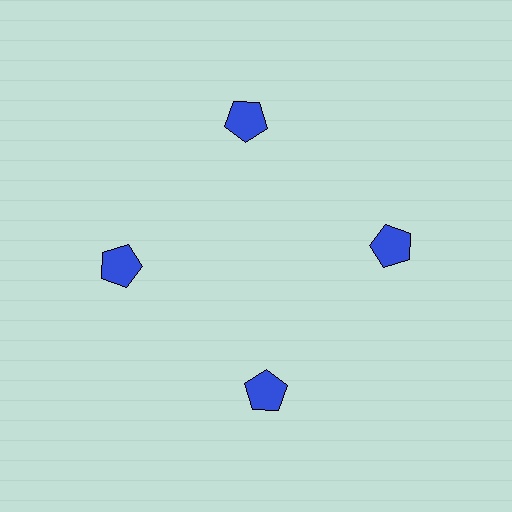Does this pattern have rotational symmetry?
Yes, this pattern has 4-fold rotational symmetry. It looks the same after rotating 90 degrees around the center.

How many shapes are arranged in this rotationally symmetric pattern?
There are 4 shapes, arranged in 4 groups of 1.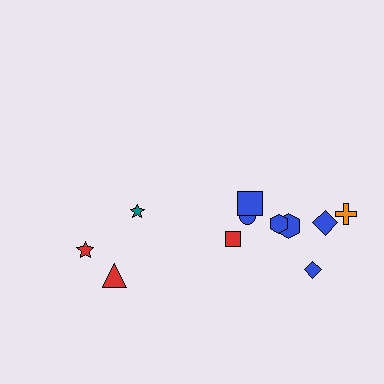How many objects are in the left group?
There are 3 objects.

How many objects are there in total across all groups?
There are 11 objects.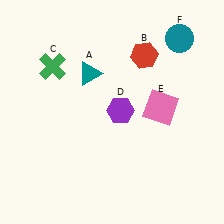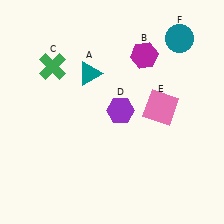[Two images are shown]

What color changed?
The hexagon (B) changed from red in Image 1 to magenta in Image 2.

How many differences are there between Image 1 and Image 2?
There is 1 difference between the two images.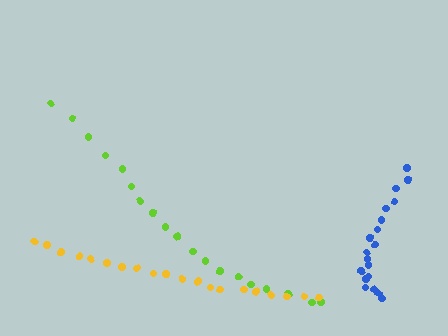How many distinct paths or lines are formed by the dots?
There are 3 distinct paths.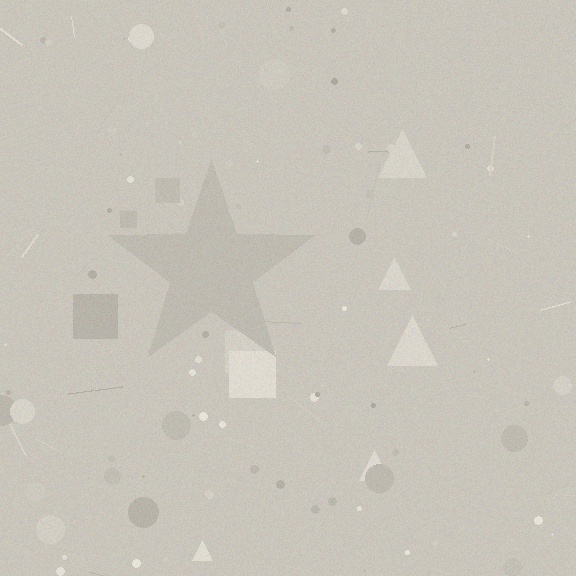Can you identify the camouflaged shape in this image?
The camouflaged shape is a star.